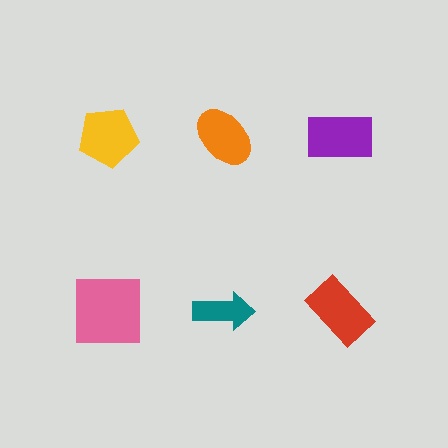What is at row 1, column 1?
A yellow pentagon.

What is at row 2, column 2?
A teal arrow.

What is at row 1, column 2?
An orange ellipse.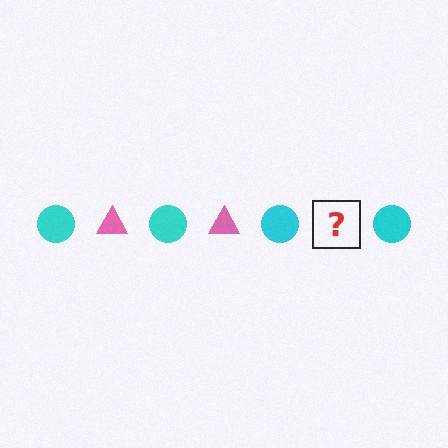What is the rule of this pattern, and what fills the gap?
The rule is that the pattern alternates between cyan circle and pink triangle. The gap should be filled with a pink triangle.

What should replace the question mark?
The question mark should be replaced with a pink triangle.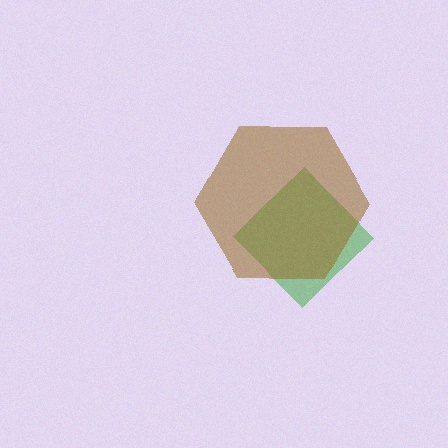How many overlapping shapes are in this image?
There are 2 overlapping shapes in the image.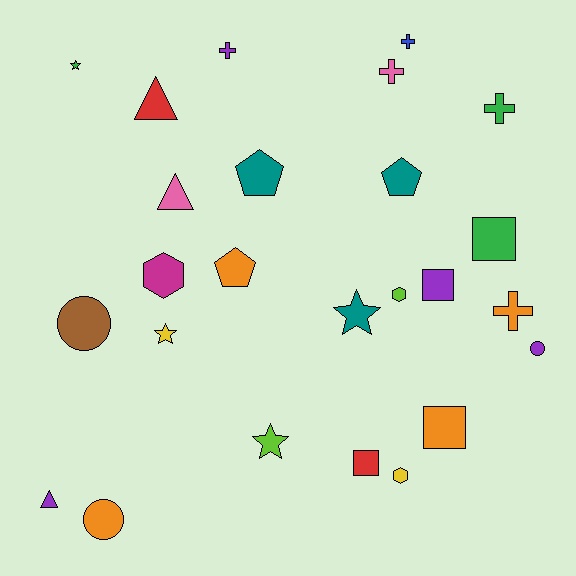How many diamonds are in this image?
There are no diamonds.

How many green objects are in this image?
There are 3 green objects.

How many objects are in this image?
There are 25 objects.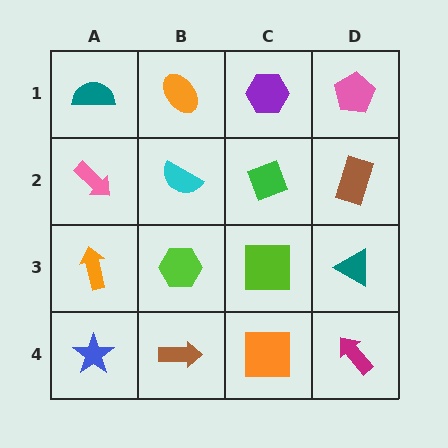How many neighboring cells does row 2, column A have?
3.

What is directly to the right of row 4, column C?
A magenta arrow.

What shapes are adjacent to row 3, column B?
A cyan semicircle (row 2, column B), a brown arrow (row 4, column B), an orange arrow (row 3, column A), a lime square (row 3, column C).